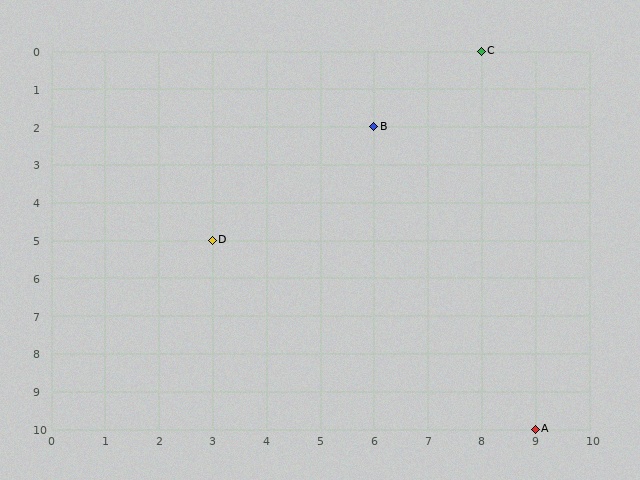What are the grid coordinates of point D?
Point D is at grid coordinates (3, 5).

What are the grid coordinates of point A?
Point A is at grid coordinates (9, 10).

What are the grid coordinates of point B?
Point B is at grid coordinates (6, 2).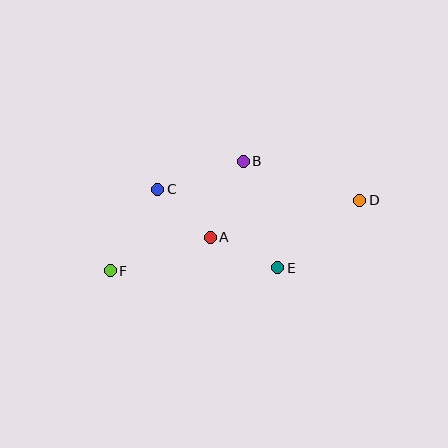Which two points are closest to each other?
Points A and C are closest to each other.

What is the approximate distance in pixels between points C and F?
The distance between C and F is approximately 94 pixels.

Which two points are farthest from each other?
Points D and F are farthest from each other.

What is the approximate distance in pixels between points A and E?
The distance between A and E is approximately 74 pixels.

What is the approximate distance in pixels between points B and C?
The distance between B and C is approximately 90 pixels.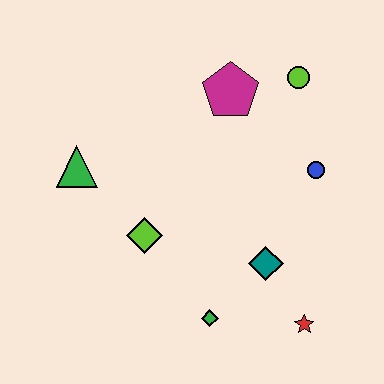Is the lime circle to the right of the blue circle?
No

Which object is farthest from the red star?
The green triangle is farthest from the red star.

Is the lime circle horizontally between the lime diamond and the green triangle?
No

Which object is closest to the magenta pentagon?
The lime circle is closest to the magenta pentagon.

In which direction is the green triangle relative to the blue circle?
The green triangle is to the left of the blue circle.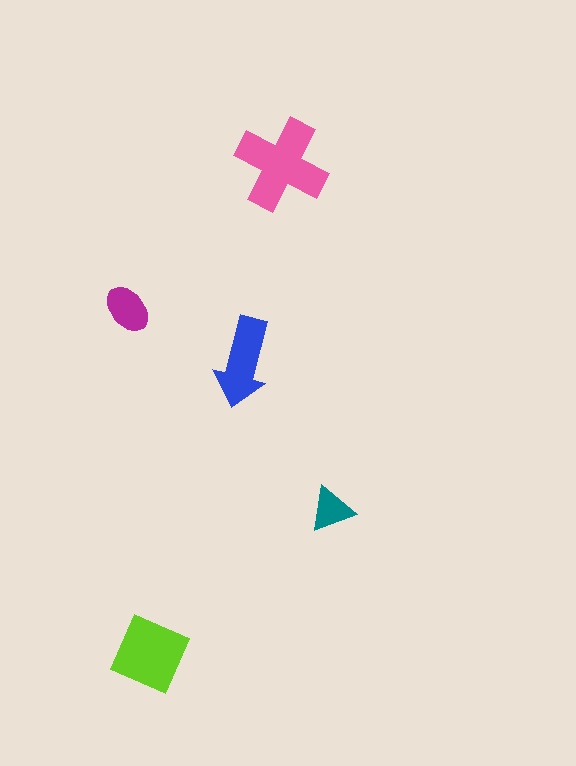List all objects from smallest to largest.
The teal triangle, the magenta ellipse, the blue arrow, the lime diamond, the pink cross.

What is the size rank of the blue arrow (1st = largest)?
3rd.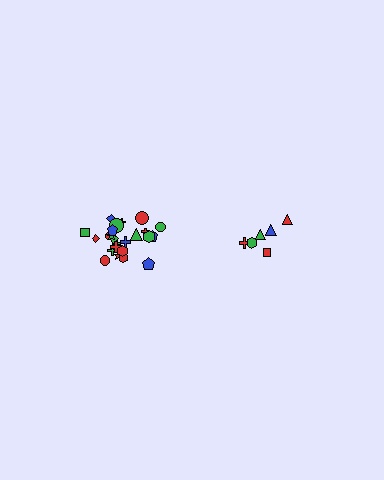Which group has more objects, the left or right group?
The left group.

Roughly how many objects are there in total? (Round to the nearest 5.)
Roughly 30 objects in total.